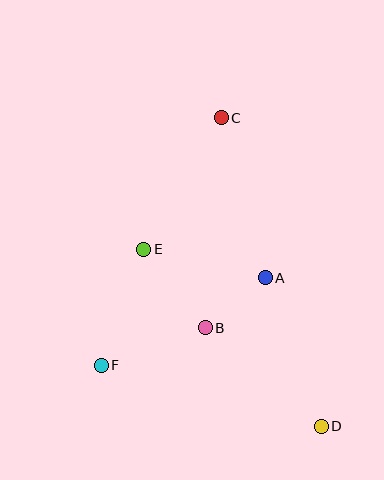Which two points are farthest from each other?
Points C and D are farthest from each other.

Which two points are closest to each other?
Points A and B are closest to each other.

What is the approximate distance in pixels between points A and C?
The distance between A and C is approximately 166 pixels.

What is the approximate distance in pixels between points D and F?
The distance between D and F is approximately 228 pixels.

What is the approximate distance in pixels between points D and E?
The distance between D and E is approximately 251 pixels.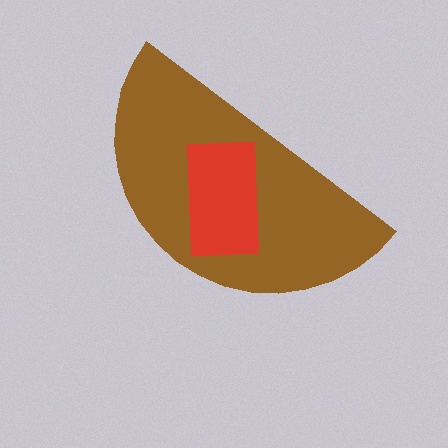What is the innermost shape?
The red rectangle.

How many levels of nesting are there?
2.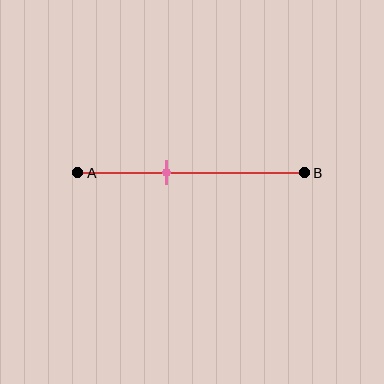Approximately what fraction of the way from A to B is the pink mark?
The pink mark is approximately 40% of the way from A to B.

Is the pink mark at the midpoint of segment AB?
No, the mark is at about 40% from A, not at the 50% midpoint.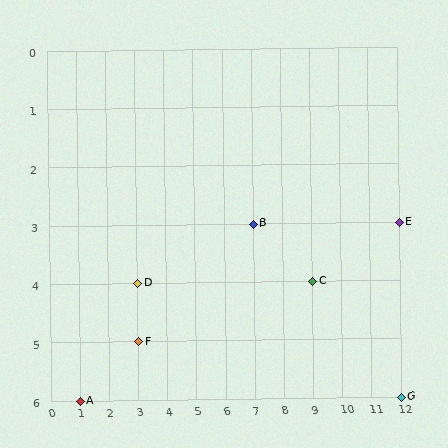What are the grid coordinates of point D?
Point D is at grid coordinates (3, 4).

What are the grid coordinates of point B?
Point B is at grid coordinates (7, 3).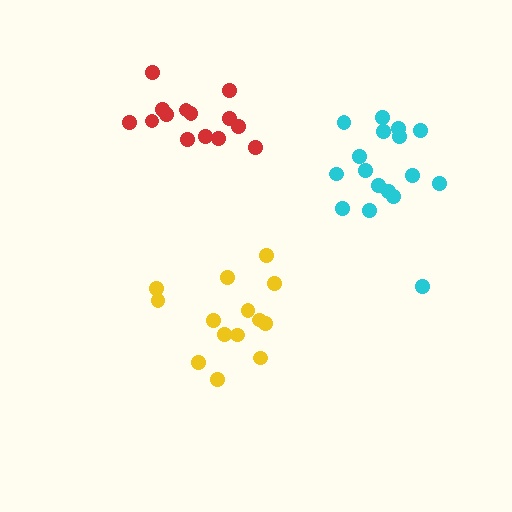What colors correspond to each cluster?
The clusters are colored: yellow, red, cyan.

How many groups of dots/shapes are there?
There are 3 groups.